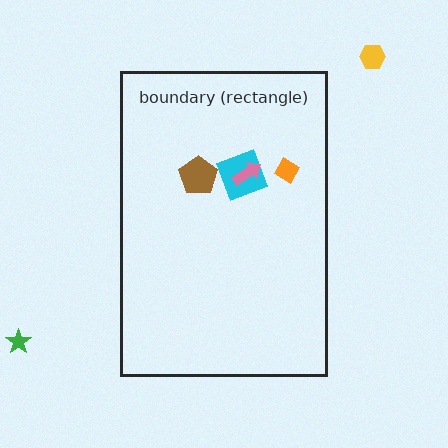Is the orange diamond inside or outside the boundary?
Inside.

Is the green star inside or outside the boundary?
Outside.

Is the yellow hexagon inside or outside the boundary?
Outside.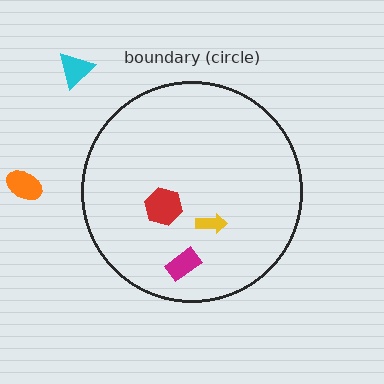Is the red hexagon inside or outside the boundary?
Inside.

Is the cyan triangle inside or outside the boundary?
Outside.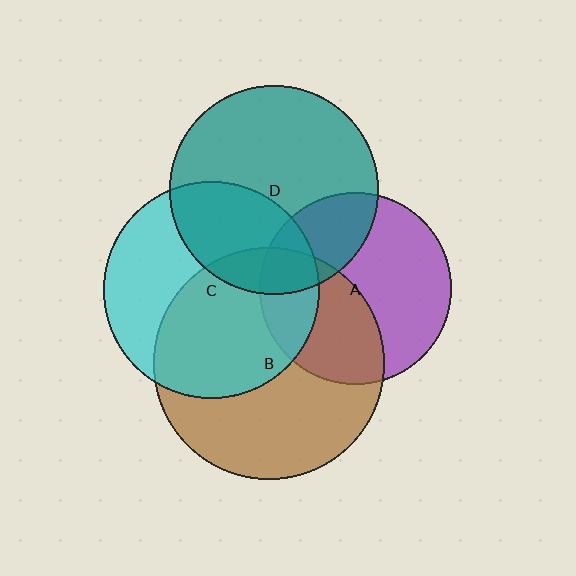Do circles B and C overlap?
Yes.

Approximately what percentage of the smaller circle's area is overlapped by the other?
Approximately 50%.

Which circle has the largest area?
Circle B (brown).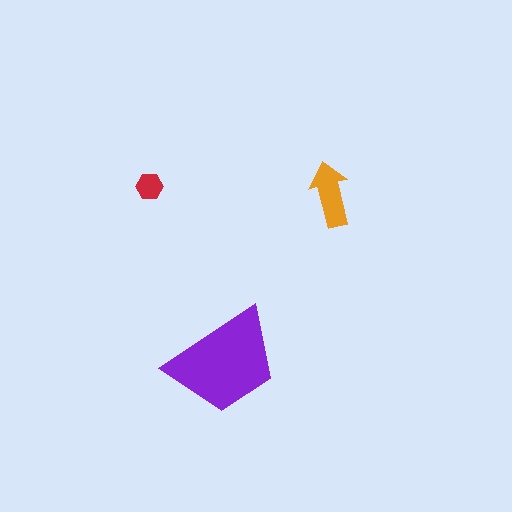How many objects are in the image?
There are 3 objects in the image.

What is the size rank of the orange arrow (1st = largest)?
2nd.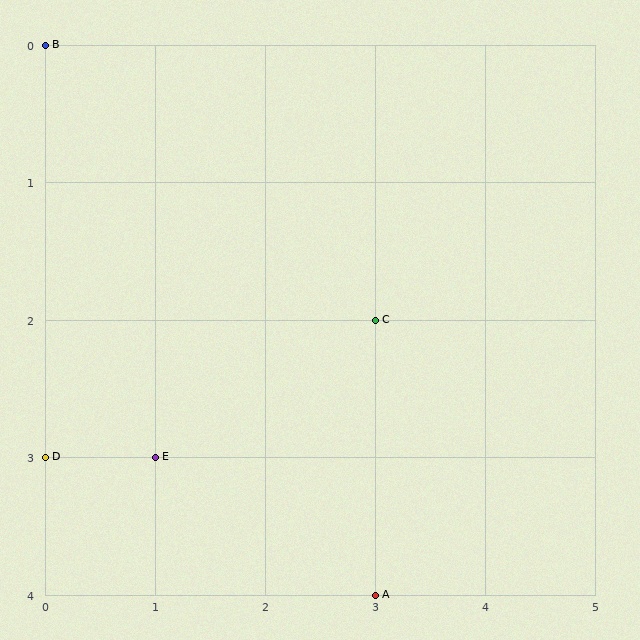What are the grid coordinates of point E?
Point E is at grid coordinates (1, 3).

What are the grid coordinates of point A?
Point A is at grid coordinates (3, 4).